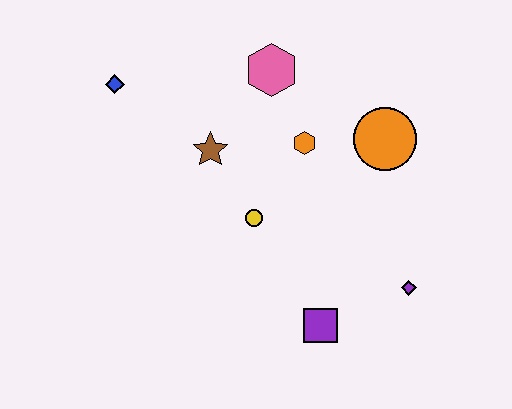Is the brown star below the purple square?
No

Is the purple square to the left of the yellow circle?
No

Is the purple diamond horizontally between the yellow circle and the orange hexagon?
No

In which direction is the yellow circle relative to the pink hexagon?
The yellow circle is below the pink hexagon.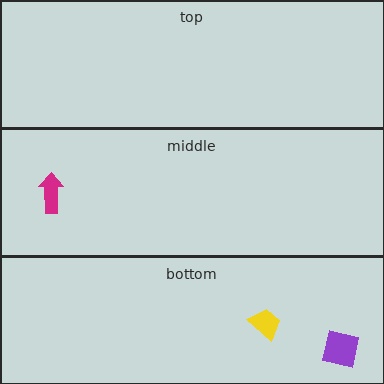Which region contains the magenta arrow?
The middle region.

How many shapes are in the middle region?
1.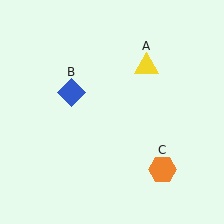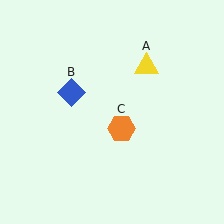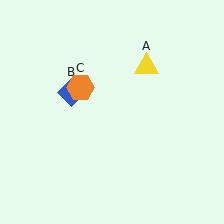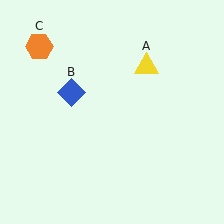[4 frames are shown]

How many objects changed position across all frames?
1 object changed position: orange hexagon (object C).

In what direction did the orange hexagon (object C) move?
The orange hexagon (object C) moved up and to the left.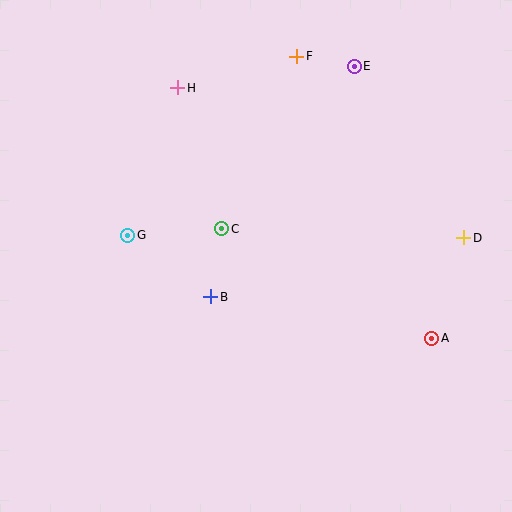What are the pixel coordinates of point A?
Point A is at (432, 338).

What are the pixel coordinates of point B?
Point B is at (211, 297).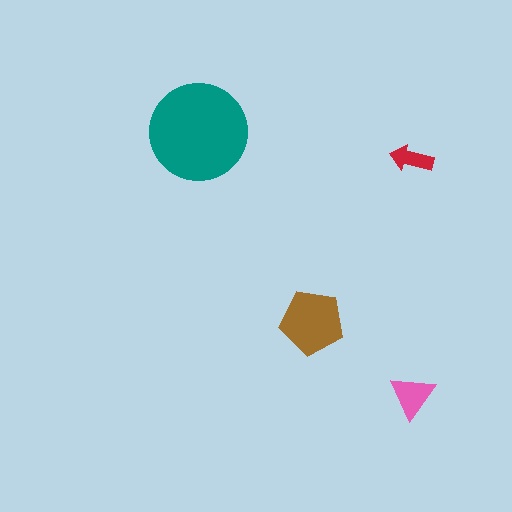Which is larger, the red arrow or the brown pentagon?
The brown pentagon.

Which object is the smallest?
The red arrow.